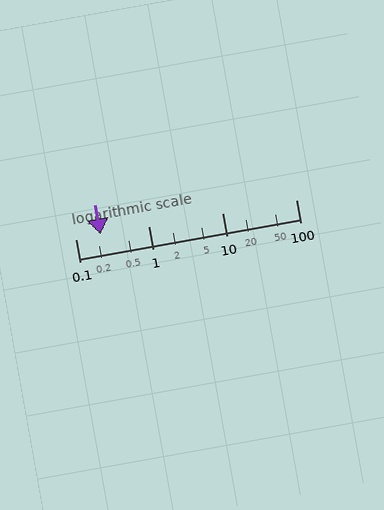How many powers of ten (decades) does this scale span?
The scale spans 3 decades, from 0.1 to 100.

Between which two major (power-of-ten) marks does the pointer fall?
The pointer is between 0.1 and 1.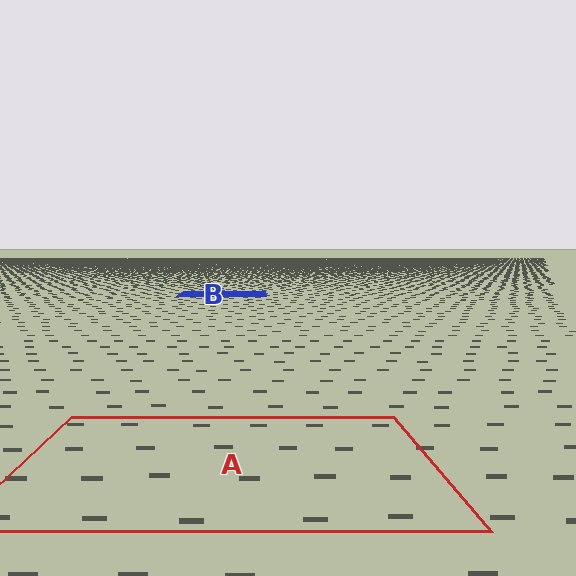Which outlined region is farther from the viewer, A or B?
Region B is farther from the viewer — the texture elements inside it appear smaller and more densely packed.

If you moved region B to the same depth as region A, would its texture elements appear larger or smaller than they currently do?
They would appear larger. At a closer depth, the same texture elements are projected at a bigger on-screen size.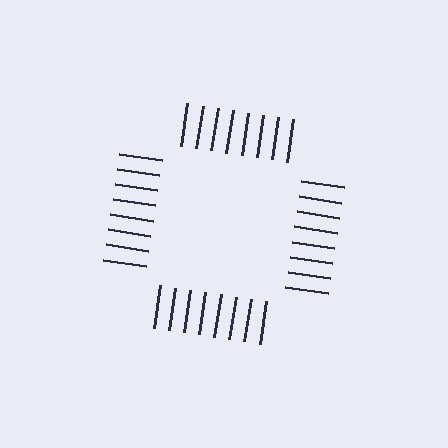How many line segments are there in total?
32 — 8 along each of the 4 edges.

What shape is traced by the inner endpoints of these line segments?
An illusory square — the line segments terminate on its edges but no continuous stroke is drawn.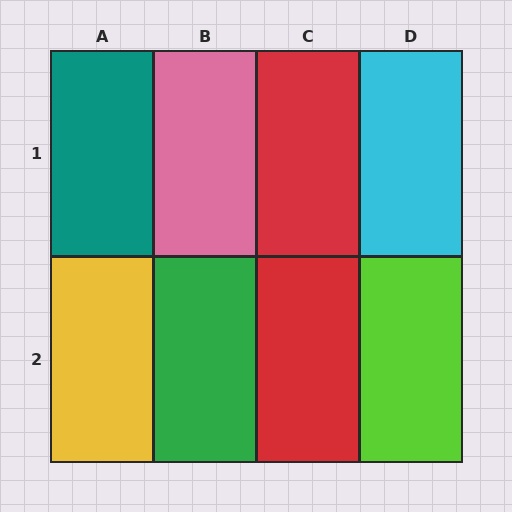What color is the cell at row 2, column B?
Green.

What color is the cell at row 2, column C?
Red.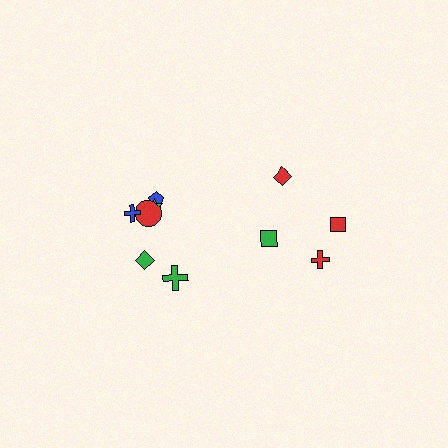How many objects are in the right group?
There are 4 objects.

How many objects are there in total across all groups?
There are 10 objects.